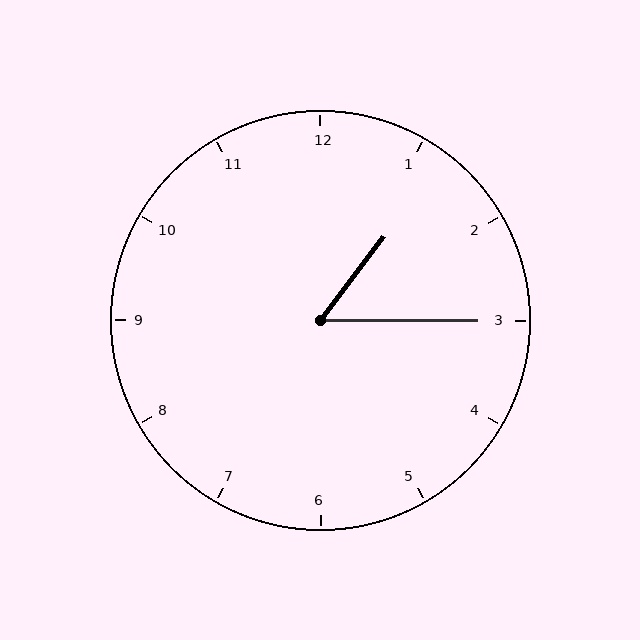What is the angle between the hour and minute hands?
Approximately 52 degrees.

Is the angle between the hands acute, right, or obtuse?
It is acute.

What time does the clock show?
1:15.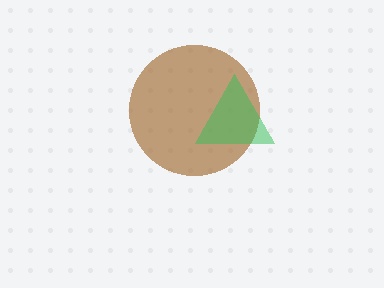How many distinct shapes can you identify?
There are 2 distinct shapes: a brown circle, a green triangle.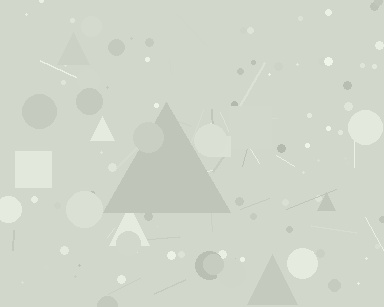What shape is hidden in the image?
A triangle is hidden in the image.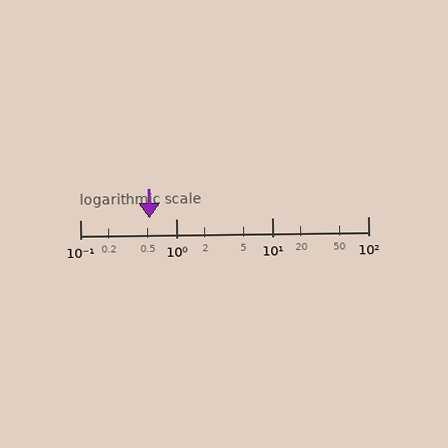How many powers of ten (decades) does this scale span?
The scale spans 3 decades, from 0.1 to 100.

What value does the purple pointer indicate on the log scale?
The pointer indicates approximately 0.53.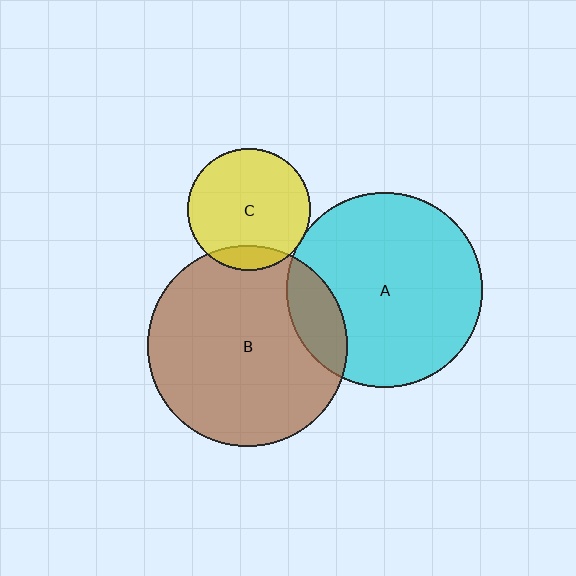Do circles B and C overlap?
Yes.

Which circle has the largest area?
Circle B (brown).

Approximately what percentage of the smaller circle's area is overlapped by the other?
Approximately 10%.